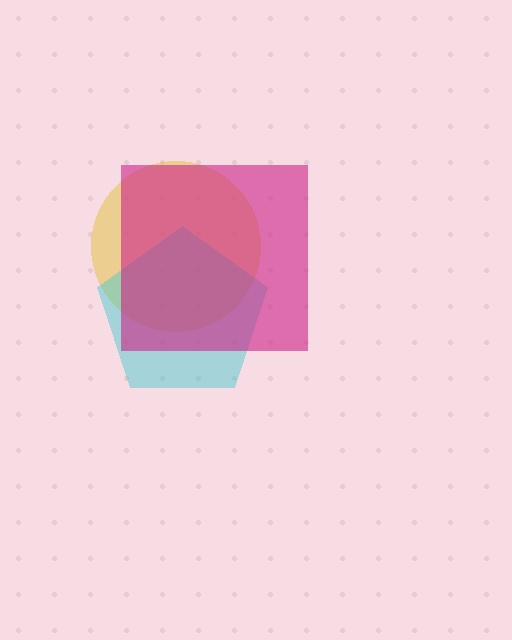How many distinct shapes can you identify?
There are 3 distinct shapes: a yellow circle, a cyan pentagon, a magenta square.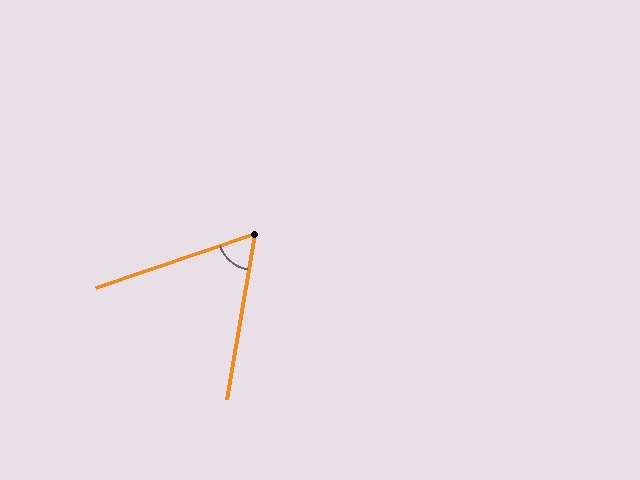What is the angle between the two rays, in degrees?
Approximately 62 degrees.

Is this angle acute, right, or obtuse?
It is acute.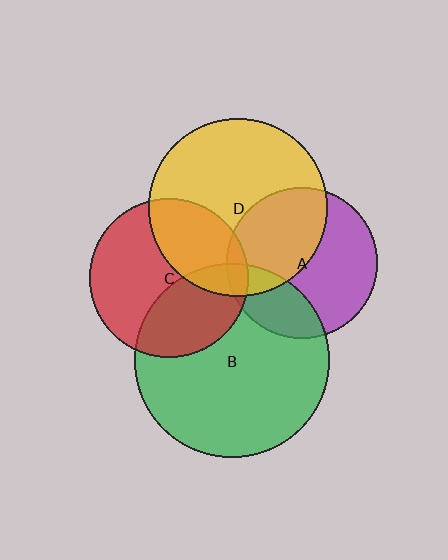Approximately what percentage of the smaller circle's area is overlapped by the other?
Approximately 5%.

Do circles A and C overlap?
Yes.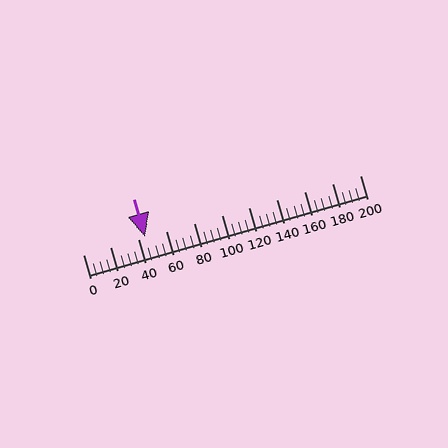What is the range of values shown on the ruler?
The ruler shows values from 0 to 200.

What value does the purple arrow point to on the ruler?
The purple arrow points to approximately 45.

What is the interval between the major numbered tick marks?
The major tick marks are spaced 20 units apart.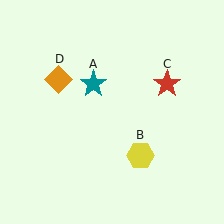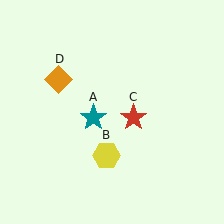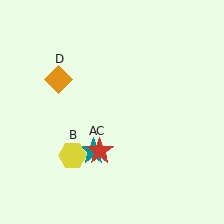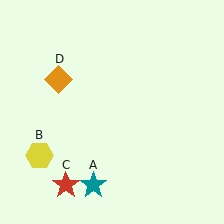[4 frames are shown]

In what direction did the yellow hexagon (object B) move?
The yellow hexagon (object B) moved left.